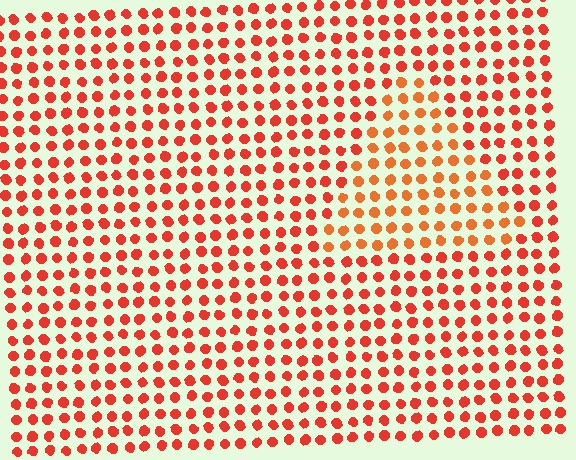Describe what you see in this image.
The image is filled with small red elements in a uniform arrangement. A triangle-shaped region is visible where the elements are tinted to a slightly different hue, forming a subtle color boundary.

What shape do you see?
I see a triangle.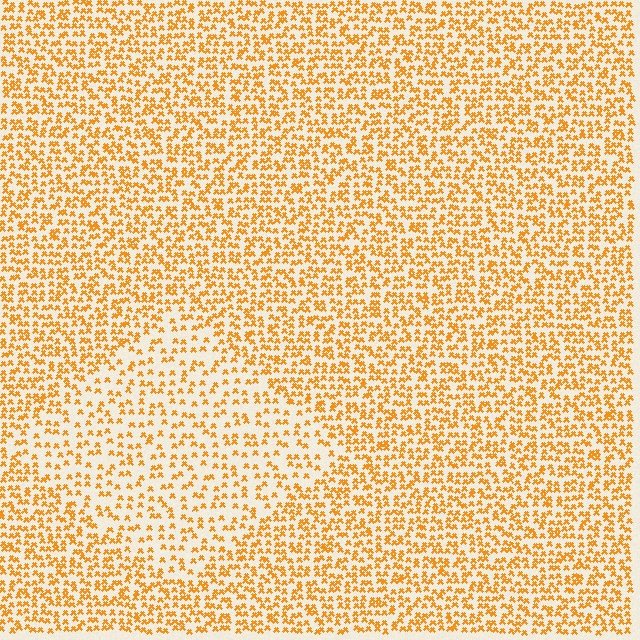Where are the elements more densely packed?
The elements are more densely packed outside the diamond boundary.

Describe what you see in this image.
The image contains small orange elements arranged at two different densities. A diamond-shaped region is visible where the elements are less densely packed than the surrounding area.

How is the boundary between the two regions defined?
The boundary is defined by a change in element density (approximately 1.8x ratio). All elements are the same color, size, and shape.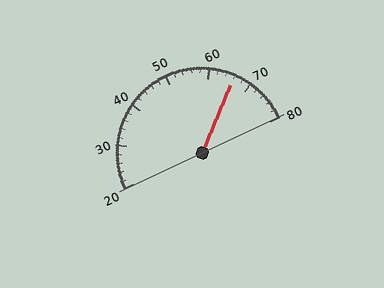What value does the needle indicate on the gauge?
The needle indicates approximately 66.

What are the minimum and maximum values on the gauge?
The gauge ranges from 20 to 80.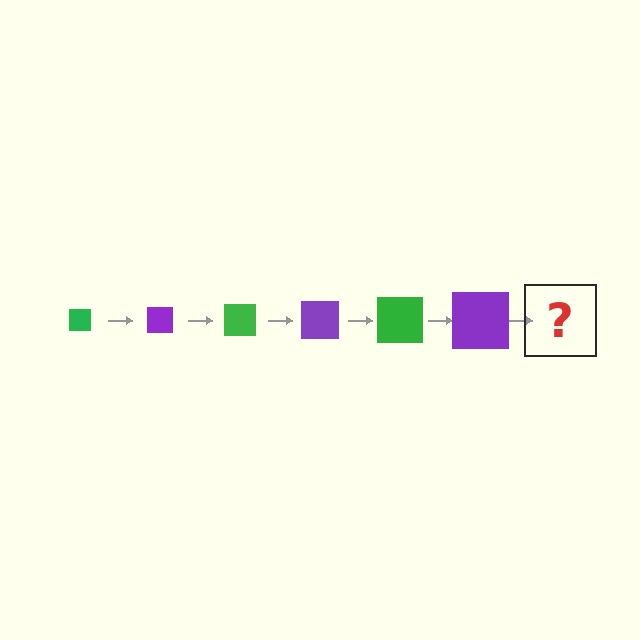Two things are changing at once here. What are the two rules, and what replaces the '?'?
The two rules are that the square grows larger each step and the color cycles through green and purple. The '?' should be a green square, larger than the previous one.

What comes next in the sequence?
The next element should be a green square, larger than the previous one.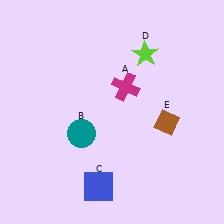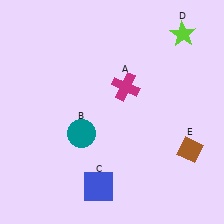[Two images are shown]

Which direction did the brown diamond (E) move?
The brown diamond (E) moved down.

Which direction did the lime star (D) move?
The lime star (D) moved right.